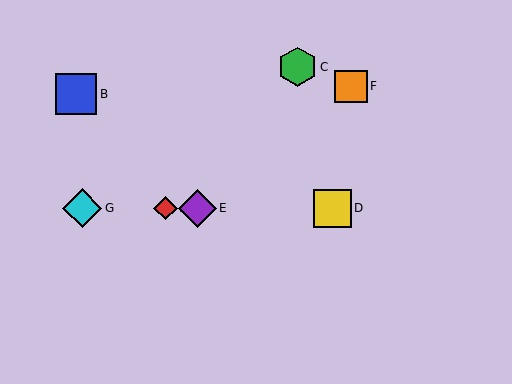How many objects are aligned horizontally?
4 objects (A, D, E, G) are aligned horizontally.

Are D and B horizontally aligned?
No, D is at y≈208 and B is at y≈94.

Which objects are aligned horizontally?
Objects A, D, E, G are aligned horizontally.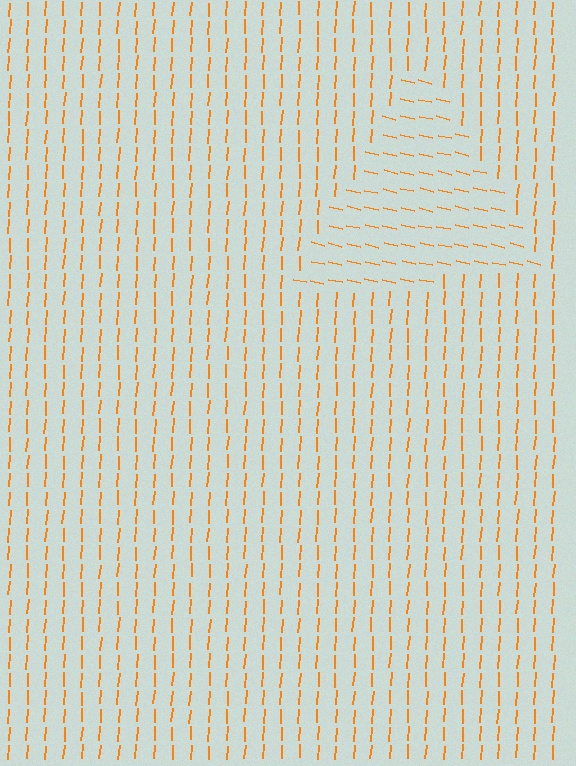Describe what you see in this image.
The image is filled with small orange line segments. A triangle region in the image has lines oriented differently from the surrounding lines, creating a visible texture boundary.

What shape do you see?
I see a triangle.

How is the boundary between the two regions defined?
The boundary is defined purely by a change in line orientation (approximately 81 degrees difference). All lines are the same color and thickness.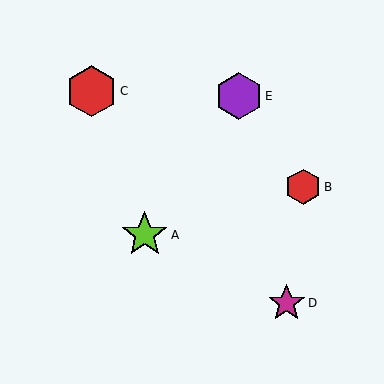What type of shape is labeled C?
Shape C is a red hexagon.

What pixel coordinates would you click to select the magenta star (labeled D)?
Click at (287, 303) to select the magenta star D.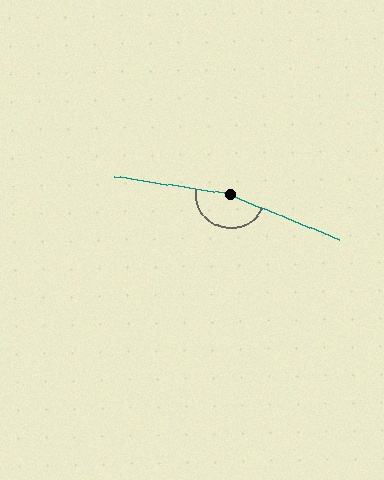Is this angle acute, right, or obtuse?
It is obtuse.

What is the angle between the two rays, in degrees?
Approximately 166 degrees.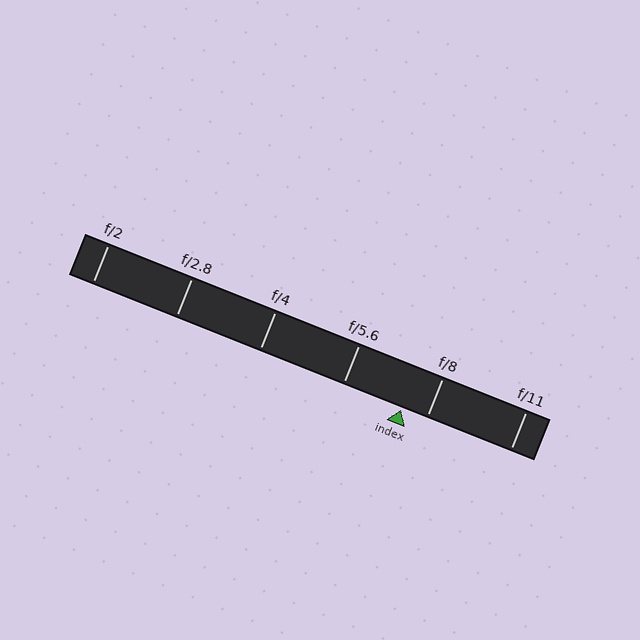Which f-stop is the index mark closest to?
The index mark is closest to f/8.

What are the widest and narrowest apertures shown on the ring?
The widest aperture shown is f/2 and the narrowest is f/11.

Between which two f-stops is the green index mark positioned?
The index mark is between f/5.6 and f/8.